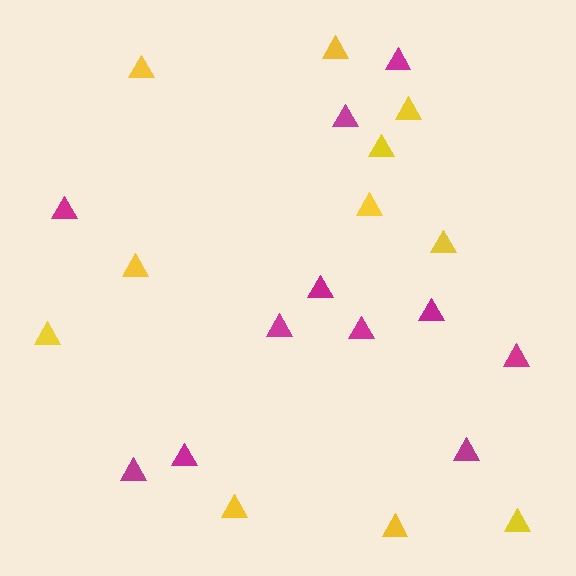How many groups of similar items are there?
There are 2 groups: one group of yellow triangles (11) and one group of magenta triangles (11).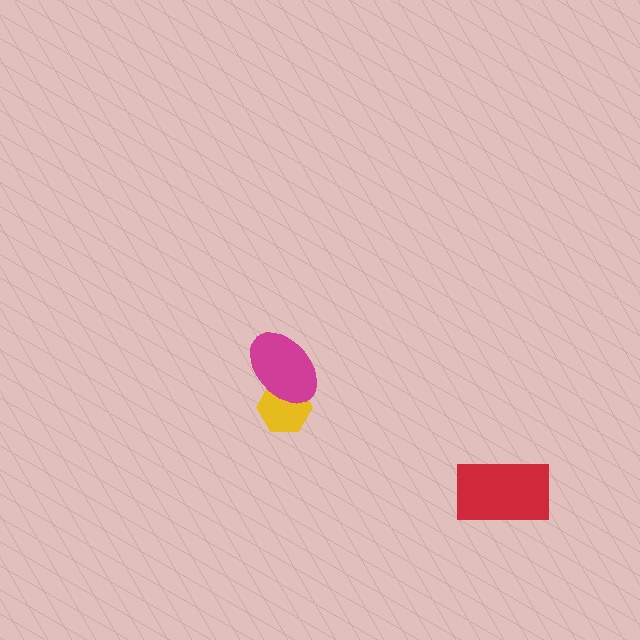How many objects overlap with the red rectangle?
0 objects overlap with the red rectangle.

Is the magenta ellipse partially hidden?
No, no other shape covers it.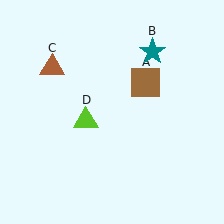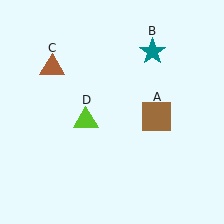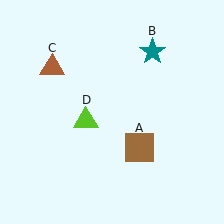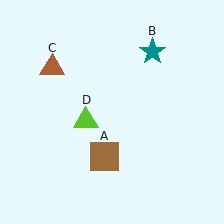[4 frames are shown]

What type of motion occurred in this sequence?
The brown square (object A) rotated clockwise around the center of the scene.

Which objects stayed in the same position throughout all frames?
Teal star (object B) and brown triangle (object C) and lime triangle (object D) remained stationary.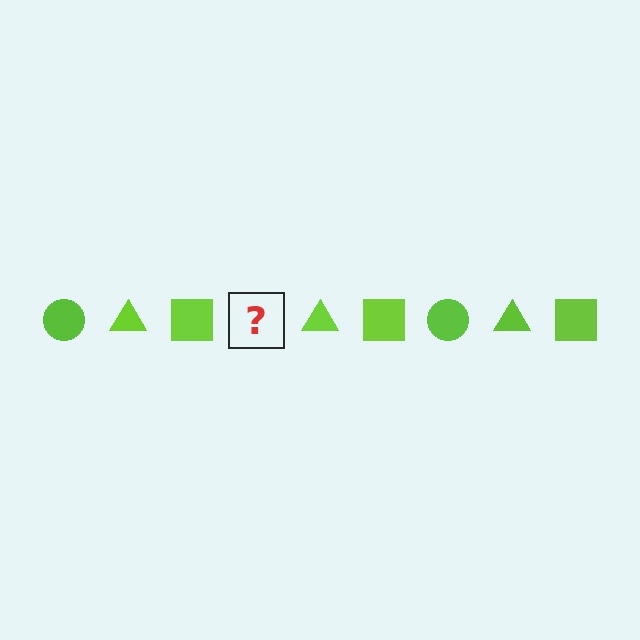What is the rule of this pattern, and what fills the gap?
The rule is that the pattern cycles through circle, triangle, square shapes in lime. The gap should be filled with a lime circle.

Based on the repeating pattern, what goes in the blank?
The blank should be a lime circle.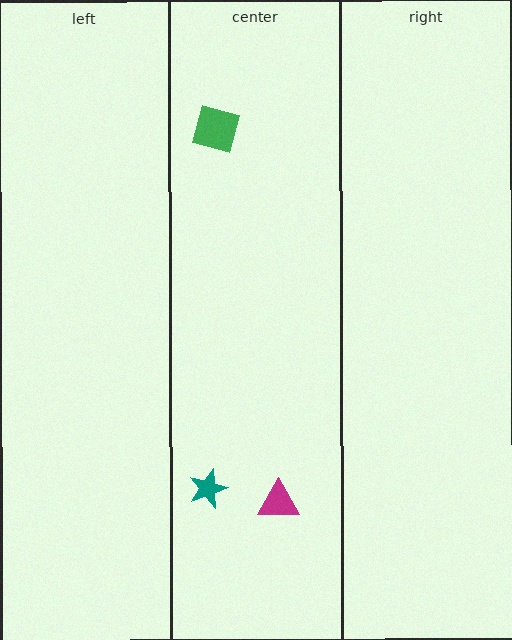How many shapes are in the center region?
3.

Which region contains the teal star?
The center region.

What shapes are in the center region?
The teal star, the magenta triangle, the green diamond.